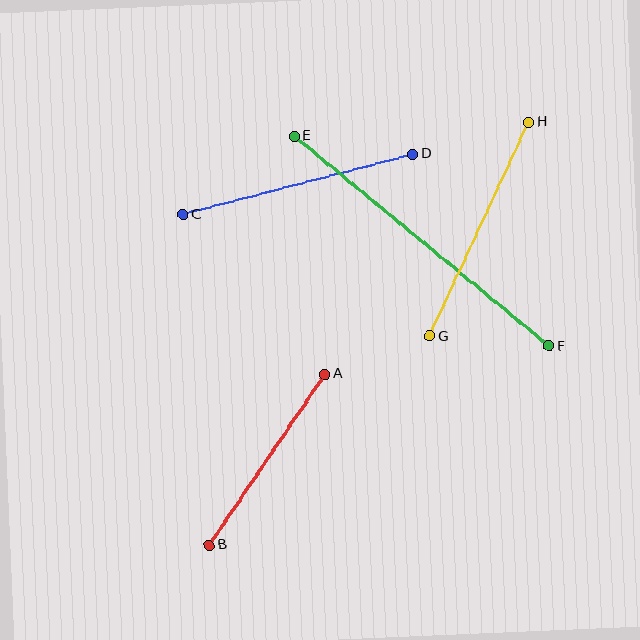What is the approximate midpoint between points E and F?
The midpoint is at approximately (422, 241) pixels.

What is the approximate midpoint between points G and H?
The midpoint is at approximately (479, 229) pixels.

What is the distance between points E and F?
The distance is approximately 330 pixels.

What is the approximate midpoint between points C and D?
The midpoint is at approximately (298, 184) pixels.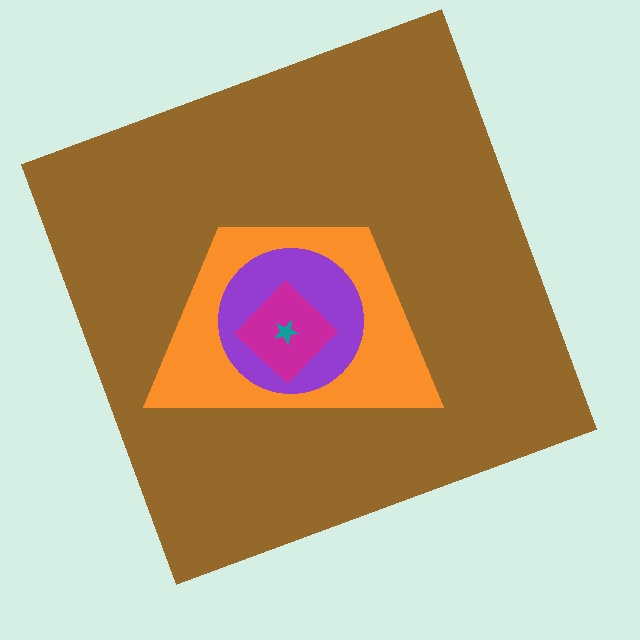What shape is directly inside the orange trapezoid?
The purple circle.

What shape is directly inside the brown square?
The orange trapezoid.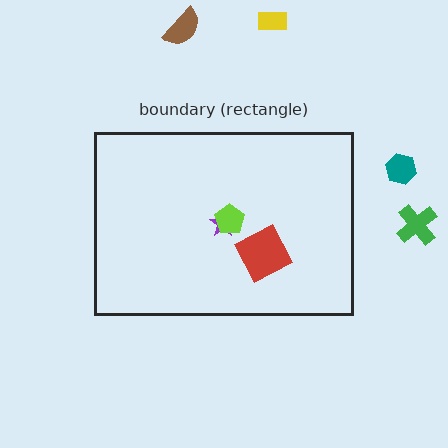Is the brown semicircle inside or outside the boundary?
Outside.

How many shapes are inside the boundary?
3 inside, 4 outside.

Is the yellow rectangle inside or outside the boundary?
Outside.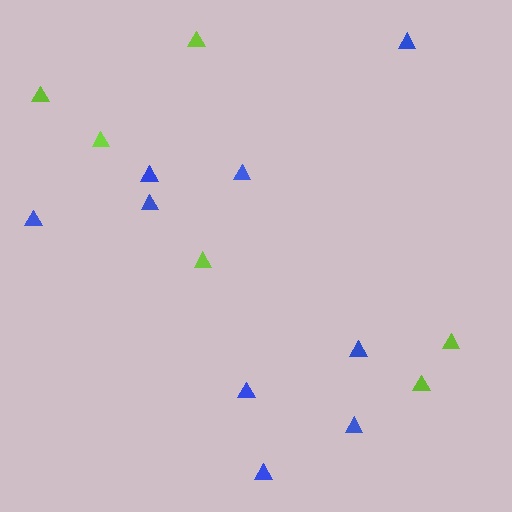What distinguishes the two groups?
There are 2 groups: one group of lime triangles (6) and one group of blue triangles (9).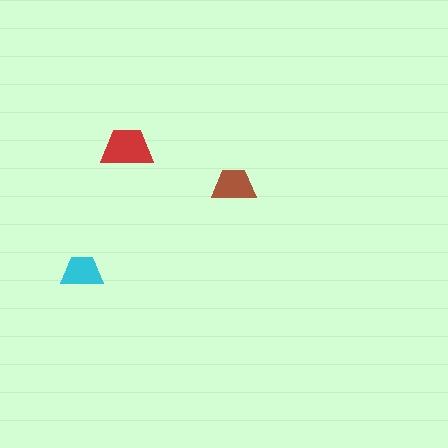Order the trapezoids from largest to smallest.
the red one, the brown one, the cyan one.